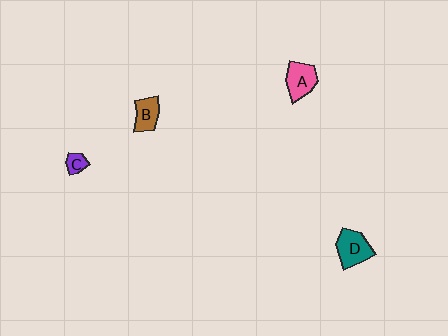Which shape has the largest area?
Shape D (teal).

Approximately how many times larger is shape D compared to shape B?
Approximately 1.5 times.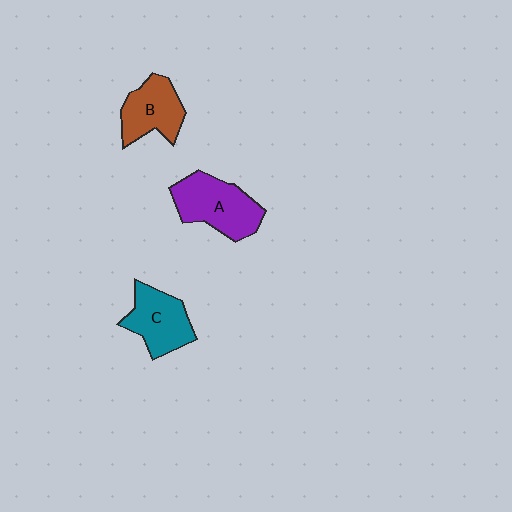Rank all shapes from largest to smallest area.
From largest to smallest: A (purple), C (teal), B (brown).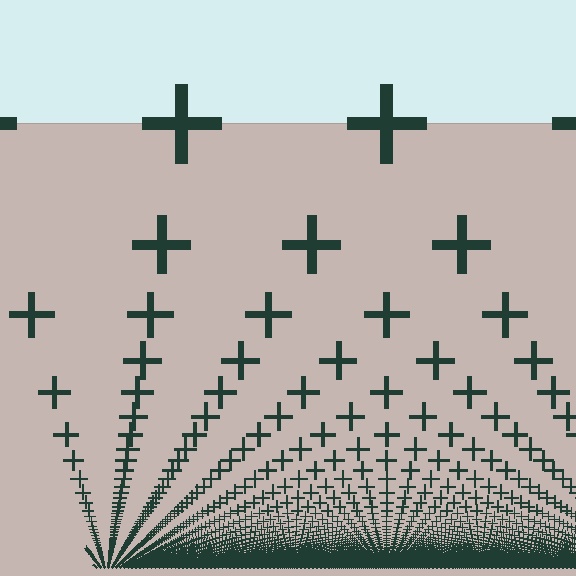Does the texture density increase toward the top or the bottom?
Density increases toward the bottom.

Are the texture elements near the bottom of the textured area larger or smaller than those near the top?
Smaller. The gradient is inverted — elements near the bottom are smaller and denser.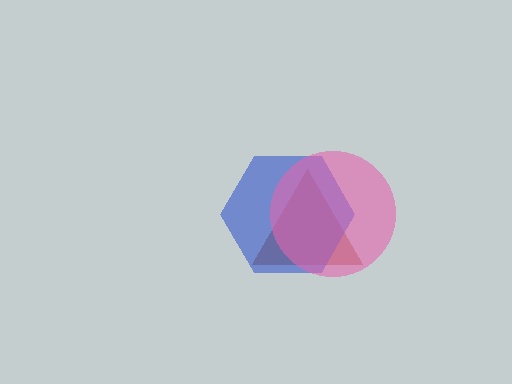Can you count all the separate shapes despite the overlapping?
Yes, there are 3 separate shapes.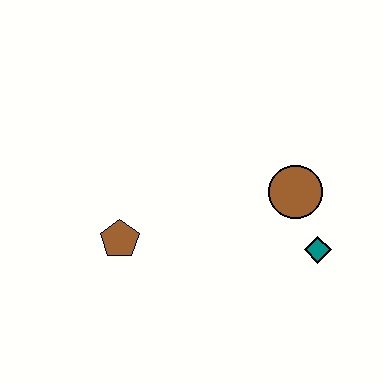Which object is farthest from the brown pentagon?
The teal diamond is farthest from the brown pentagon.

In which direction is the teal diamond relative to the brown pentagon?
The teal diamond is to the right of the brown pentagon.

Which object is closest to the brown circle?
The teal diamond is closest to the brown circle.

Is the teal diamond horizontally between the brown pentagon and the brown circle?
No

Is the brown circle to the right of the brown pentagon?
Yes